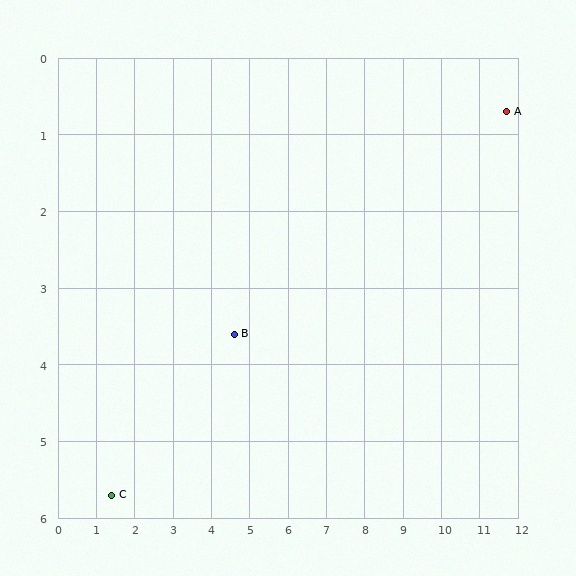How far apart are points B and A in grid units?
Points B and A are about 7.7 grid units apart.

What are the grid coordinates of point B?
Point B is at approximately (4.6, 3.6).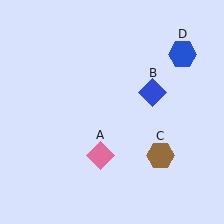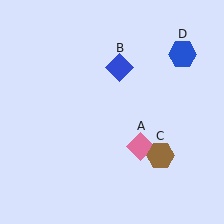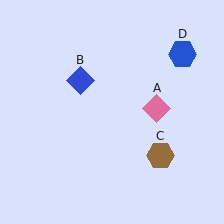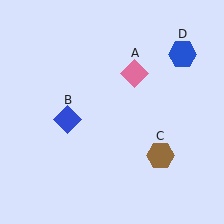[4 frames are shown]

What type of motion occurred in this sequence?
The pink diamond (object A), blue diamond (object B) rotated counterclockwise around the center of the scene.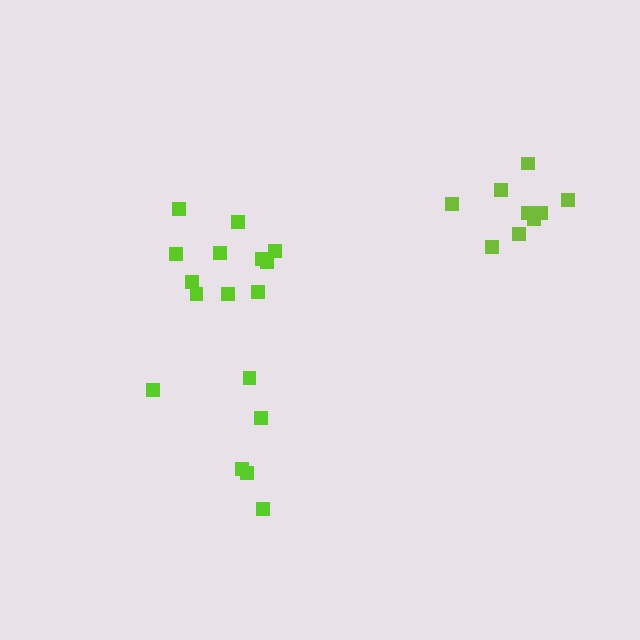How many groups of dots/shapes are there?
There are 3 groups.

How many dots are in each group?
Group 1: 9 dots, Group 2: 6 dots, Group 3: 11 dots (26 total).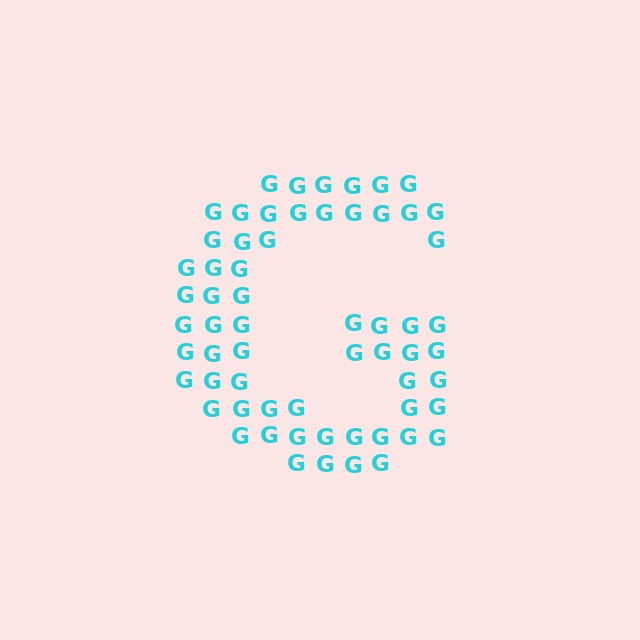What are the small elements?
The small elements are letter G's.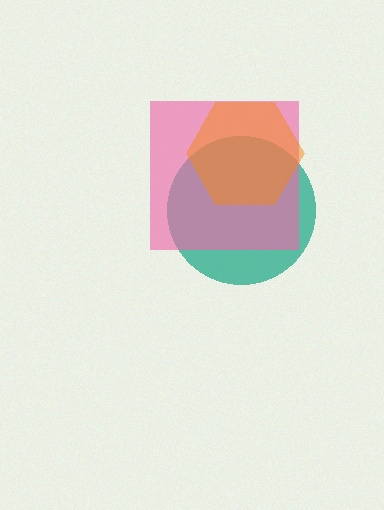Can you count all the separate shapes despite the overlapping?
Yes, there are 3 separate shapes.